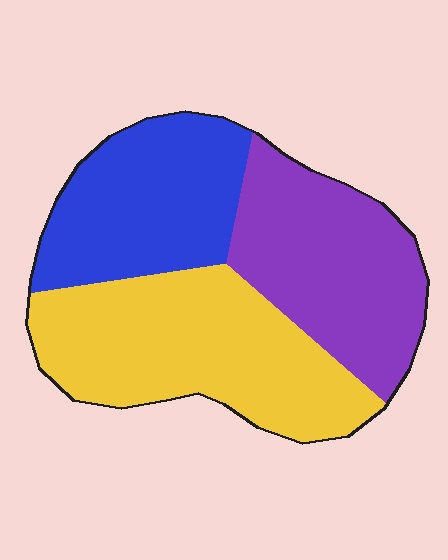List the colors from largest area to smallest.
From largest to smallest: yellow, purple, blue.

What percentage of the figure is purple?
Purple takes up about one third (1/3) of the figure.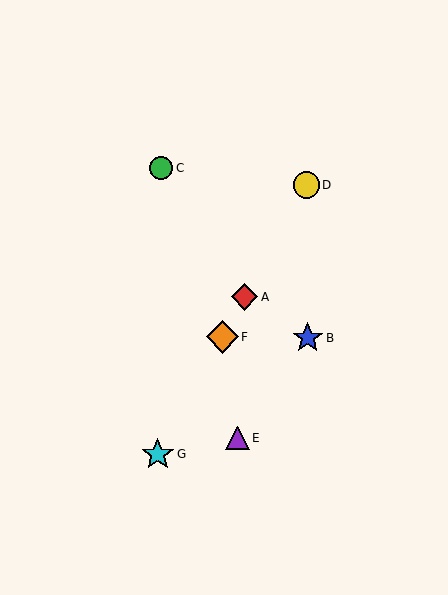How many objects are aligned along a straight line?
4 objects (A, D, F, G) are aligned along a straight line.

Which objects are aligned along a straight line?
Objects A, D, F, G are aligned along a straight line.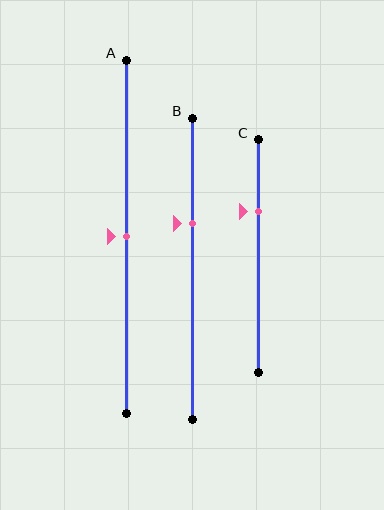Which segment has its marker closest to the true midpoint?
Segment A has its marker closest to the true midpoint.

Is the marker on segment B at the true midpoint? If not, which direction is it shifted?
No, the marker on segment B is shifted upward by about 15% of the segment length.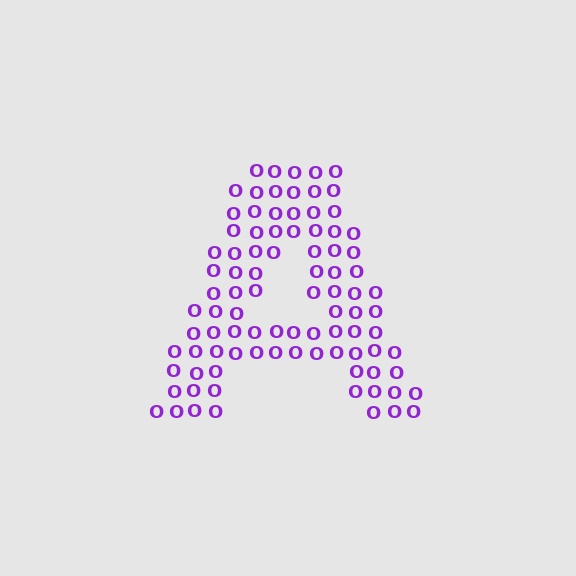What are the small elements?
The small elements are letter O's.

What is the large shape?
The large shape is the letter A.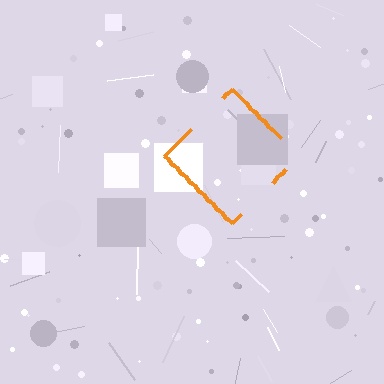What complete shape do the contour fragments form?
The contour fragments form a diamond.